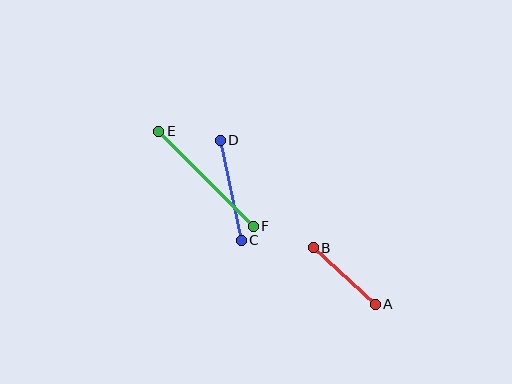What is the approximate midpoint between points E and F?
The midpoint is at approximately (206, 179) pixels.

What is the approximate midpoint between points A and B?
The midpoint is at approximately (344, 276) pixels.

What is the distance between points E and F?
The distance is approximately 134 pixels.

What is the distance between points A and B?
The distance is approximately 84 pixels.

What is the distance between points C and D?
The distance is approximately 102 pixels.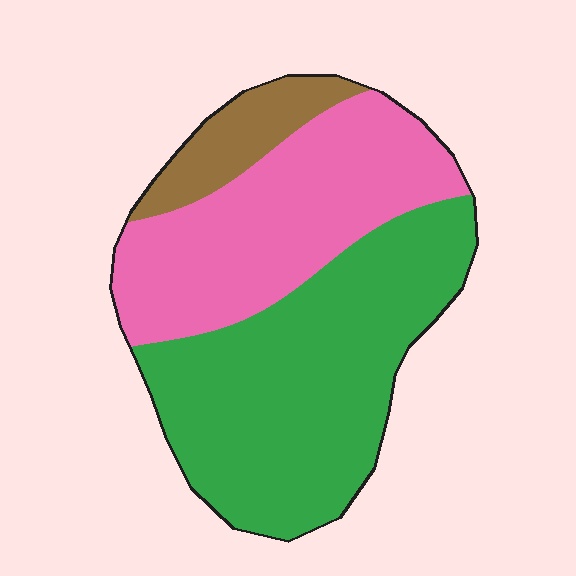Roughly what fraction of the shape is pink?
Pink covers around 40% of the shape.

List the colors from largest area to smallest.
From largest to smallest: green, pink, brown.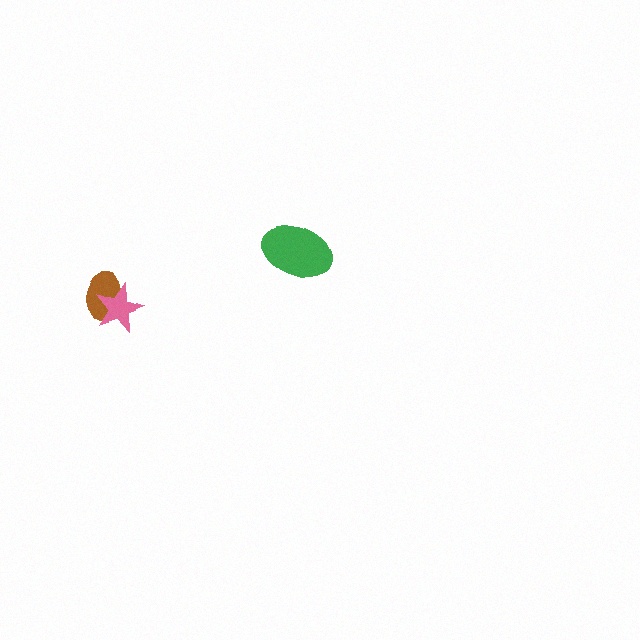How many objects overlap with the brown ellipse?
1 object overlaps with the brown ellipse.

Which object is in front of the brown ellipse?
The pink star is in front of the brown ellipse.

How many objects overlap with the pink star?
1 object overlaps with the pink star.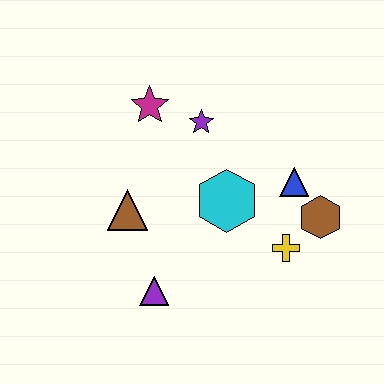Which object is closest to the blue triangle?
The brown hexagon is closest to the blue triangle.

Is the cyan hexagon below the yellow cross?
No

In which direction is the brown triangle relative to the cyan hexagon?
The brown triangle is to the left of the cyan hexagon.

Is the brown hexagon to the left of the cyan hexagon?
No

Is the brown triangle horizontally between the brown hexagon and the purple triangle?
No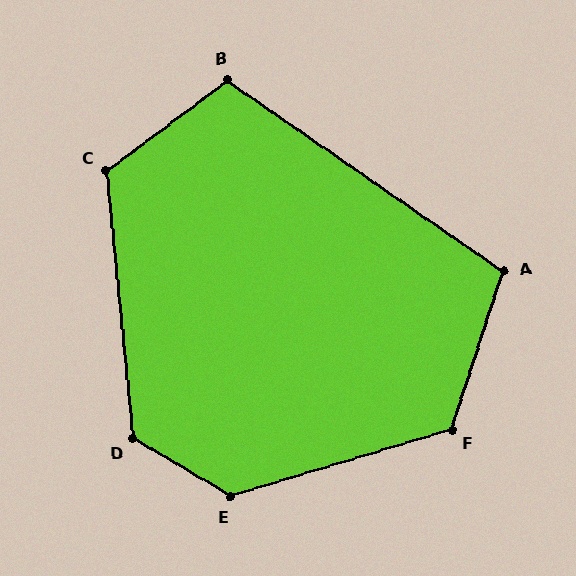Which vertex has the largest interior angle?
E, at approximately 133 degrees.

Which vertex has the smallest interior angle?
A, at approximately 106 degrees.